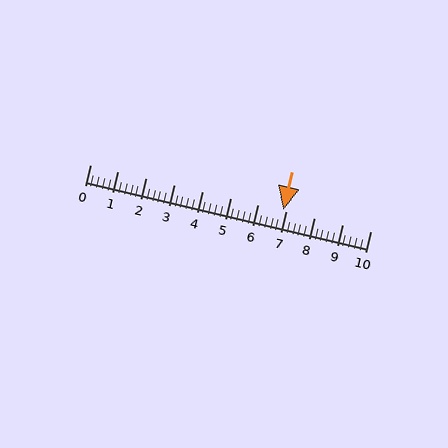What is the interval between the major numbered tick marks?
The major tick marks are spaced 1 units apart.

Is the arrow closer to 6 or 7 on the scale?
The arrow is closer to 7.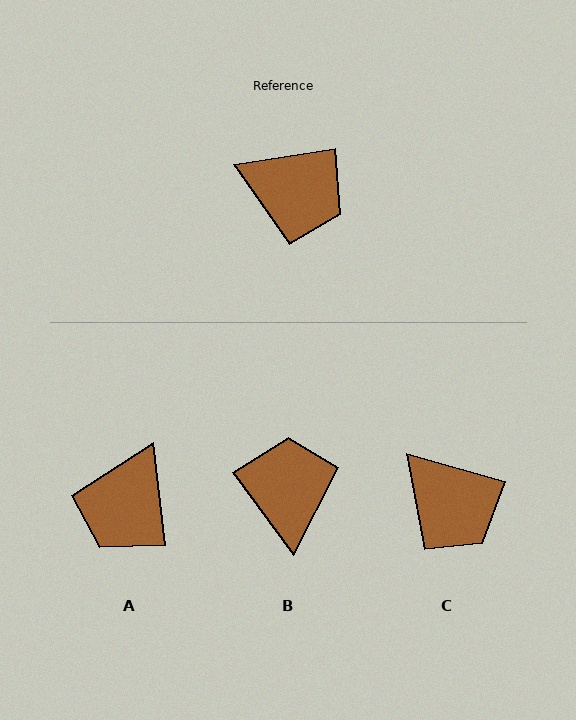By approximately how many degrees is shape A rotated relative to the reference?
Approximately 93 degrees clockwise.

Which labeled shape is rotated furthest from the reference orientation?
B, about 117 degrees away.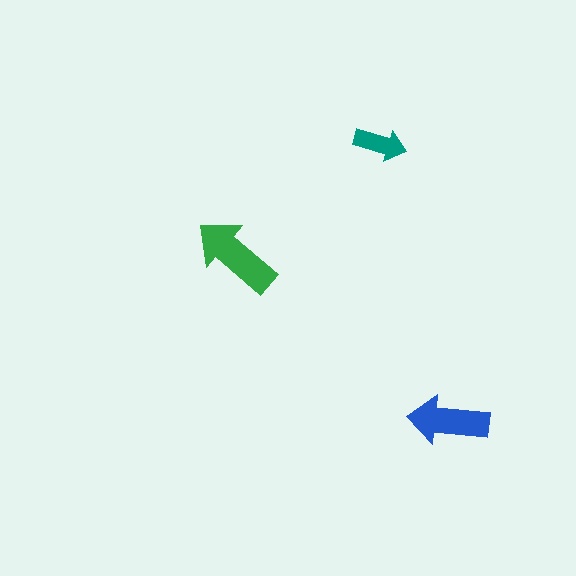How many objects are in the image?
There are 3 objects in the image.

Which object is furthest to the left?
The green arrow is leftmost.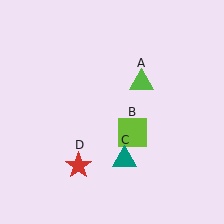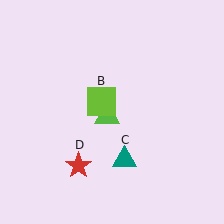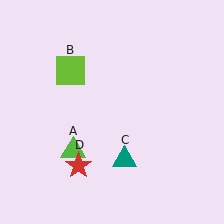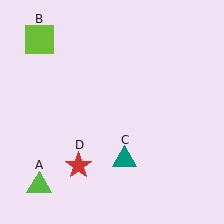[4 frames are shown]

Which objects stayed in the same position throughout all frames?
Teal triangle (object C) and red star (object D) remained stationary.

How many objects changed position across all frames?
2 objects changed position: lime triangle (object A), lime square (object B).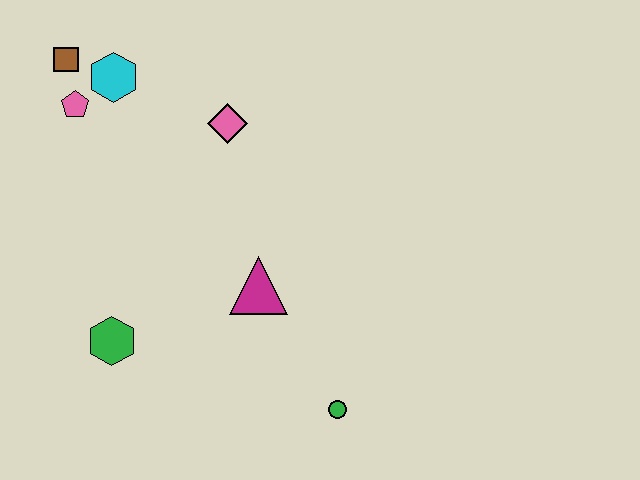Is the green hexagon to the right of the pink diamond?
No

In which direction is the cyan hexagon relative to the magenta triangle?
The cyan hexagon is above the magenta triangle.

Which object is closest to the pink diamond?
The cyan hexagon is closest to the pink diamond.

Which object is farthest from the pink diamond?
The green circle is farthest from the pink diamond.